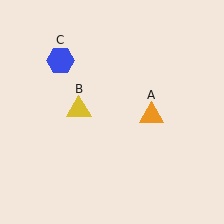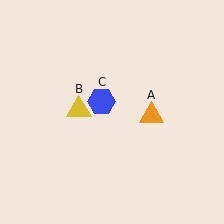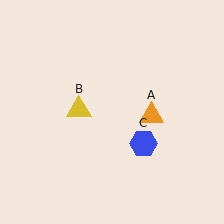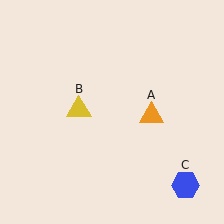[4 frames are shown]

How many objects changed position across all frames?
1 object changed position: blue hexagon (object C).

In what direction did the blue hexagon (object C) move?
The blue hexagon (object C) moved down and to the right.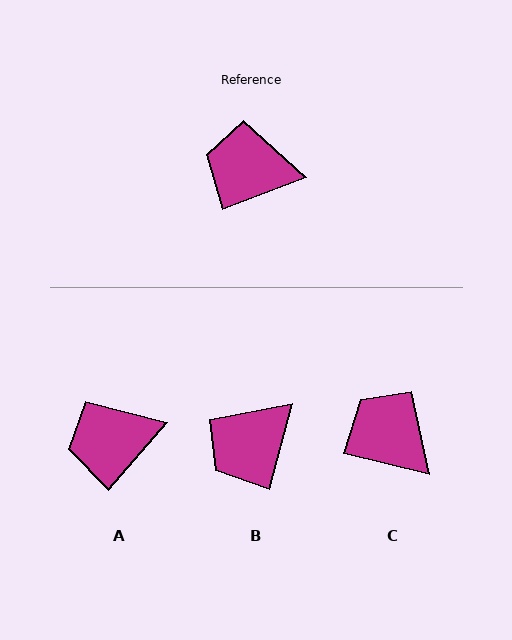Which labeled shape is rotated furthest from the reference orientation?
B, about 54 degrees away.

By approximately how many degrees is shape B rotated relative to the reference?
Approximately 54 degrees counter-clockwise.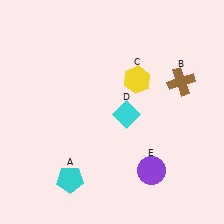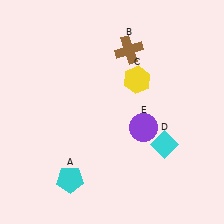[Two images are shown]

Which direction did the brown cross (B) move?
The brown cross (B) moved left.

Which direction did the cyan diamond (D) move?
The cyan diamond (D) moved right.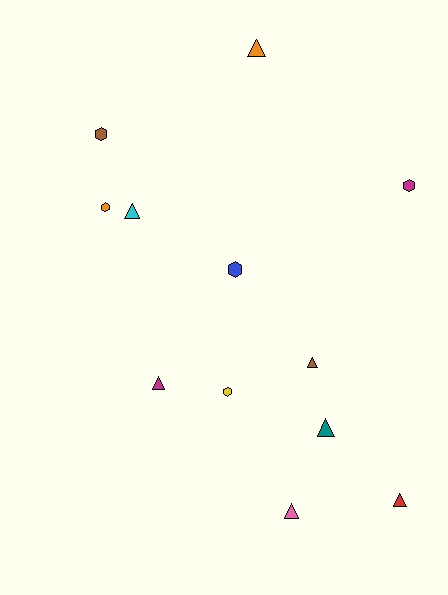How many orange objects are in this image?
There are 2 orange objects.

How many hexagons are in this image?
There are 5 hexagons.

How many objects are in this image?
There are 12 objects.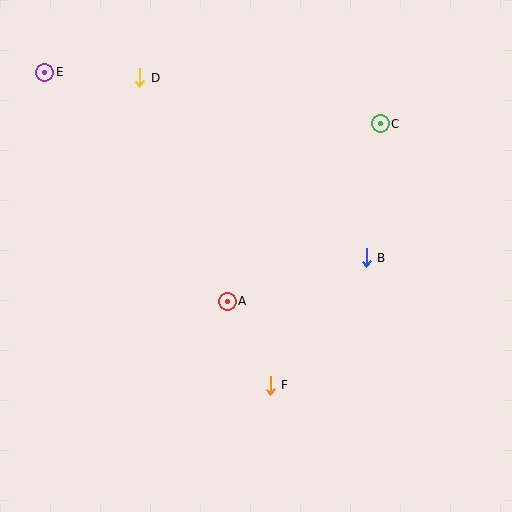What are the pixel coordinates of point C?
Point C is at (380, 124).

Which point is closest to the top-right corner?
Point C is closest to the top-right corner.